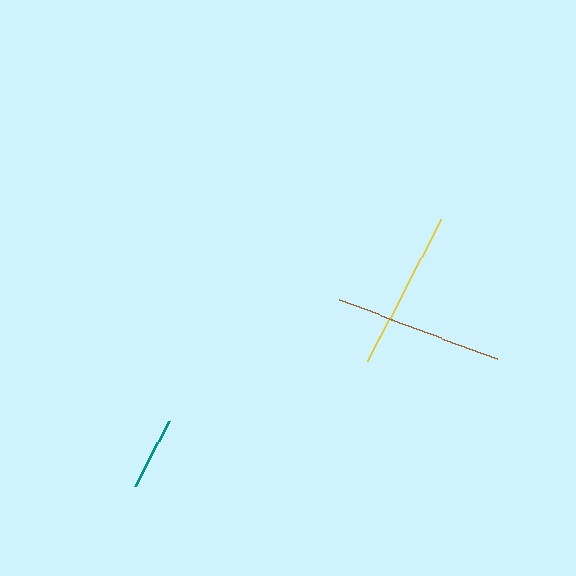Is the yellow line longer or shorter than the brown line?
The brown line is longer than the yellow line.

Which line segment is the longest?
The brown line is the longest at approximately 169 pixels.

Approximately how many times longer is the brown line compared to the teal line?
The brown line is approximately 2.3 times the length of the teal line.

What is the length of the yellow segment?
The yellow segment is approximately 160 pixels long.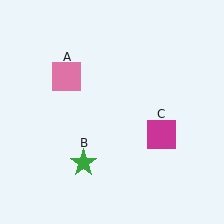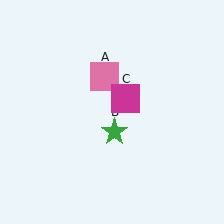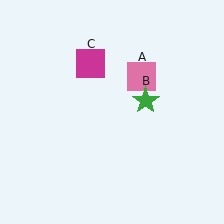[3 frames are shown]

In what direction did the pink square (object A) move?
The pink square (object A) moved right.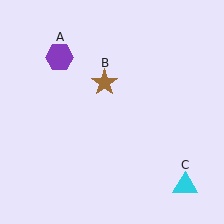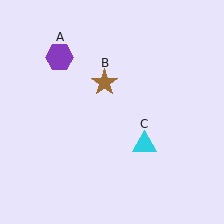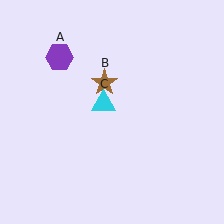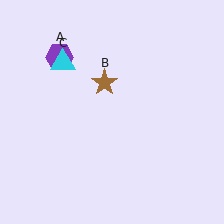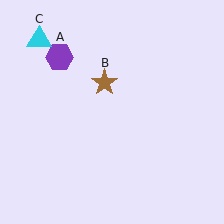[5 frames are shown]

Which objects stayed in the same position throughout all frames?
Purple hexagon (object A) and brown star (object B) remained stationary.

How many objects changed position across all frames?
1 object changed position: cyan triangle (object C).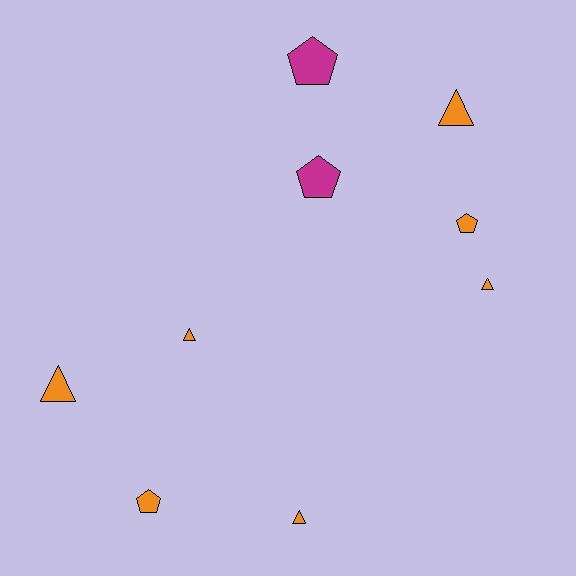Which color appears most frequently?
Orange, with 7 objects.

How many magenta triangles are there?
There are no magenta triangles.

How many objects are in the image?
There are 9 objects.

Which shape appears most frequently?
Triangle, with 5 objects.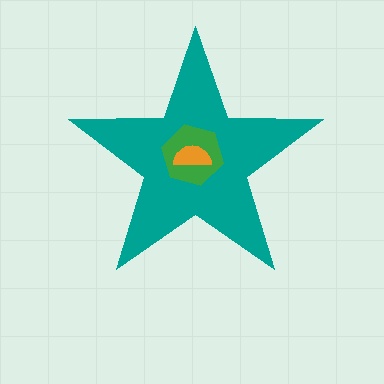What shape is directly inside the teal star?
The green hexagon.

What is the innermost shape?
The orange semicircle.